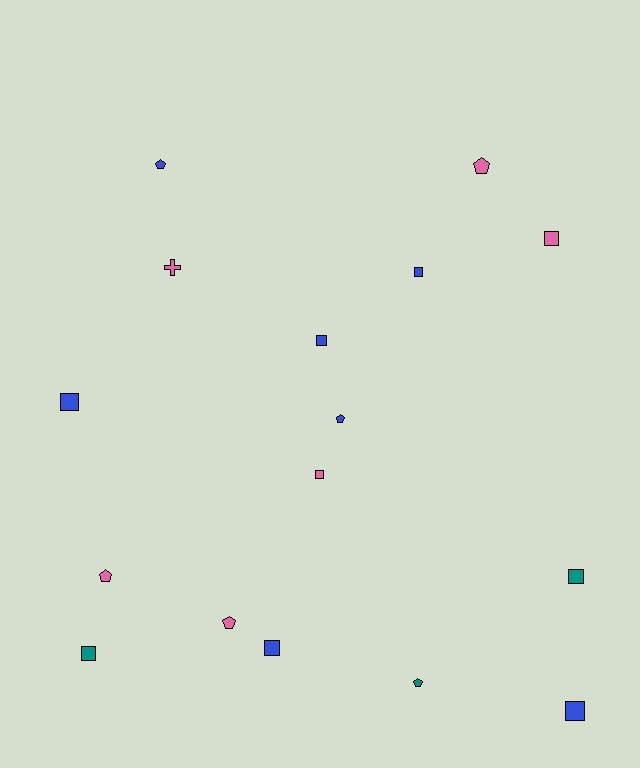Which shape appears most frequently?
Square, with 9 objects.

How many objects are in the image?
There are 16 objects.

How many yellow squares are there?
There are no yellow squares.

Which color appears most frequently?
Blue, with 7 objects.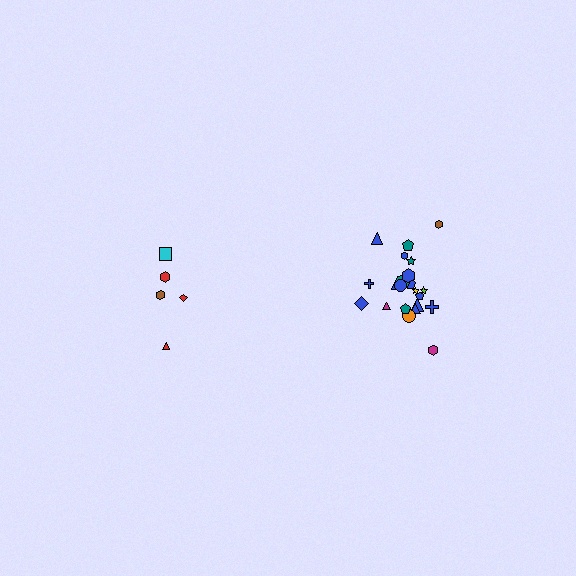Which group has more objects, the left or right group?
The right group.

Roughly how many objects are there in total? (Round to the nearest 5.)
Roughly 25 objects in total.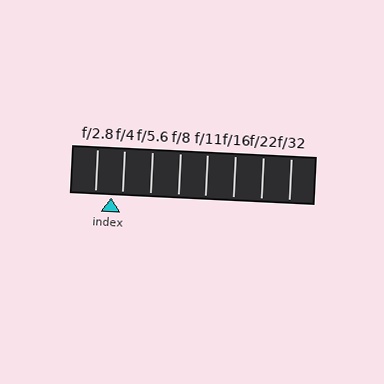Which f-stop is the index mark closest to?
The index mark is closest to f/4.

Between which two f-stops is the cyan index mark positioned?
The index mark is between f/2.8 and f/4.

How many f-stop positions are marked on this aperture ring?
There are 8 f-stop positions marked.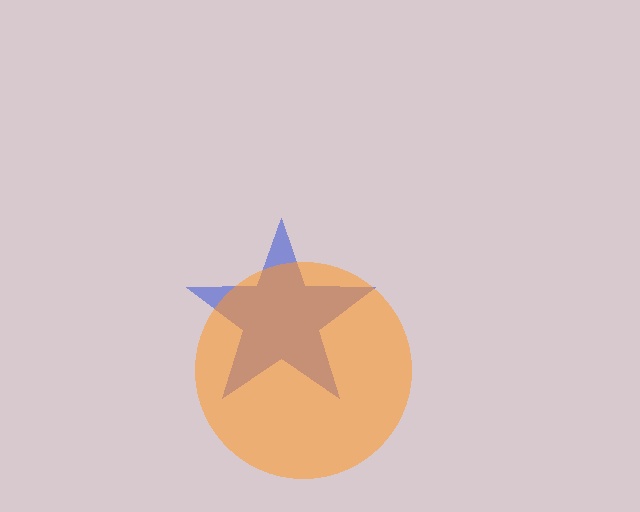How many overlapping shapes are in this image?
There are 2 overlapping shapes in the image.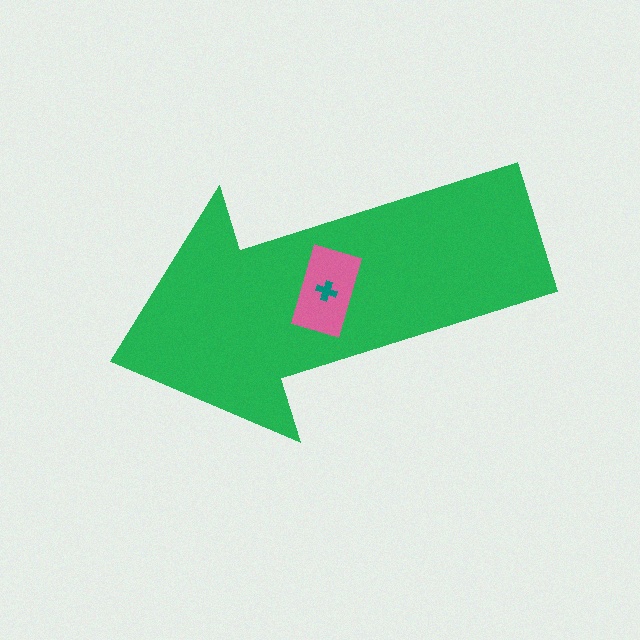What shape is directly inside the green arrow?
The pink rectangle.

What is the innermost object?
The teal cross.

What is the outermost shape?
The green arrow.